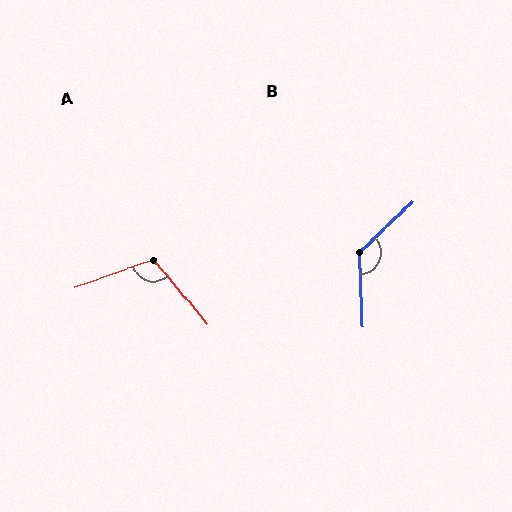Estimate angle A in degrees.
Approximately 110 degrees.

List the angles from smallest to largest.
A (110°), B (131°).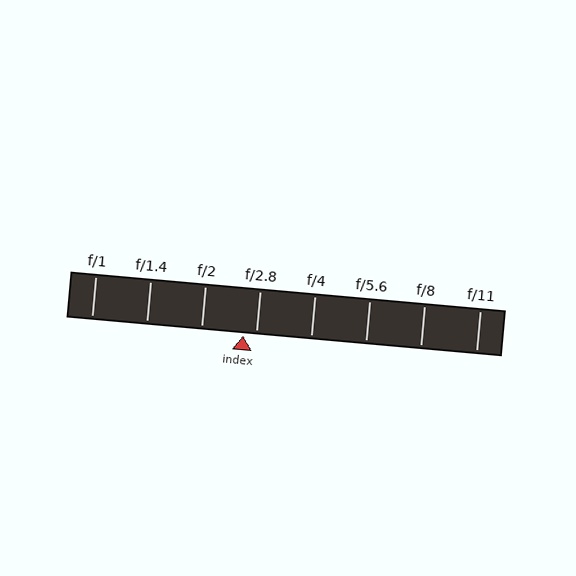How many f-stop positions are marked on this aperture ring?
There are 8 f-stop positions marked.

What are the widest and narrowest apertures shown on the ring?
The widest aperture shown is f/1 and the narrowest is f/11.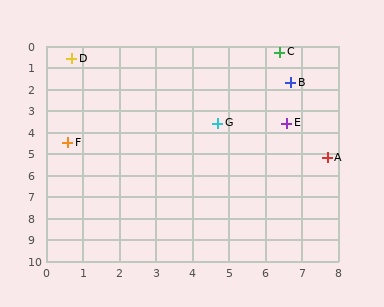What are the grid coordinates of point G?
Point G is at approximately (4.7, 3.6).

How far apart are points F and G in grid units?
Points F and G are about 4.2 grid units apart.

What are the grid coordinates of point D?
Point D is at approximately (0.7, 0.6).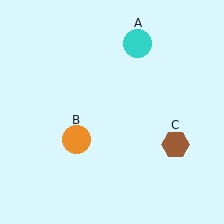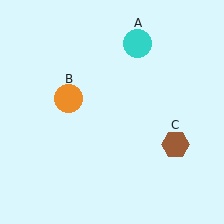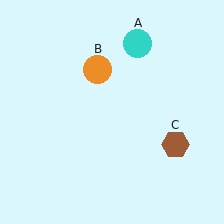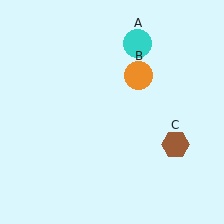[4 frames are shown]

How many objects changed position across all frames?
1 object changed position: orange circle (object B).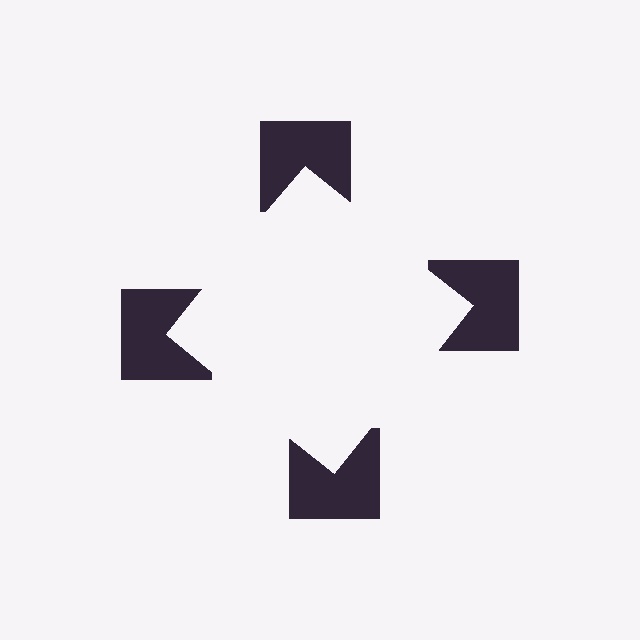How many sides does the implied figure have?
4 sides.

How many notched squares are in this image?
There are 4 — one at each vertex of the illusory square.